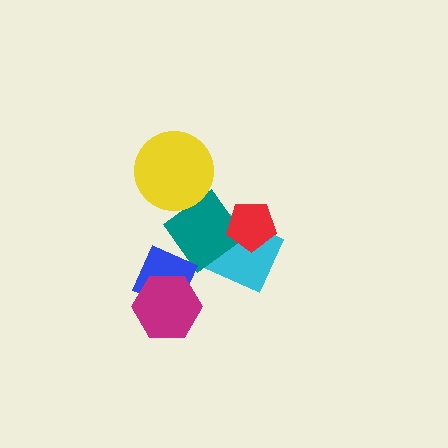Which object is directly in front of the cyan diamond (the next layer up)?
The teal diamond is directly in front of the cyan diamond.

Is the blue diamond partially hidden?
Yes, it is partially covered by another shape.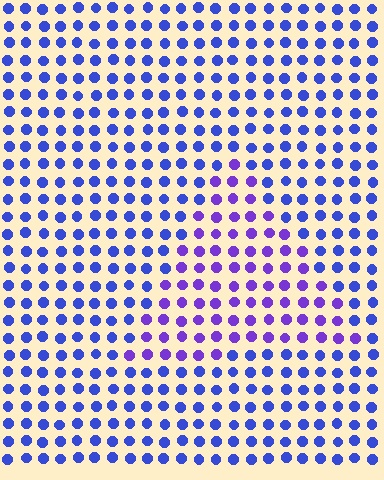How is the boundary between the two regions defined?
The boundary is defined purely by a slight shift in hue (about 33 degrees). Spacing, size, and orientation are identical on both sides.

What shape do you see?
I see a triangle.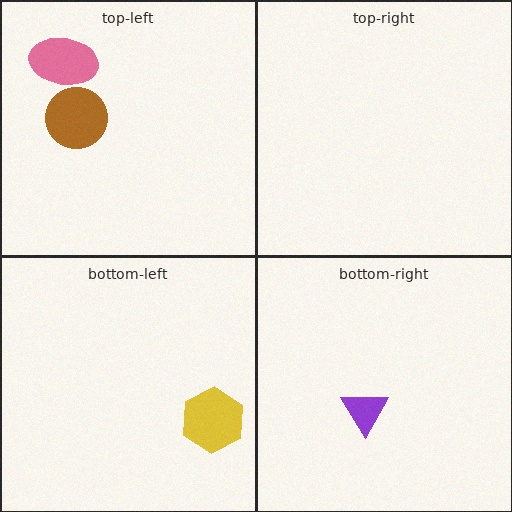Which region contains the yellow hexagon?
The bottom-left region.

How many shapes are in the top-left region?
2.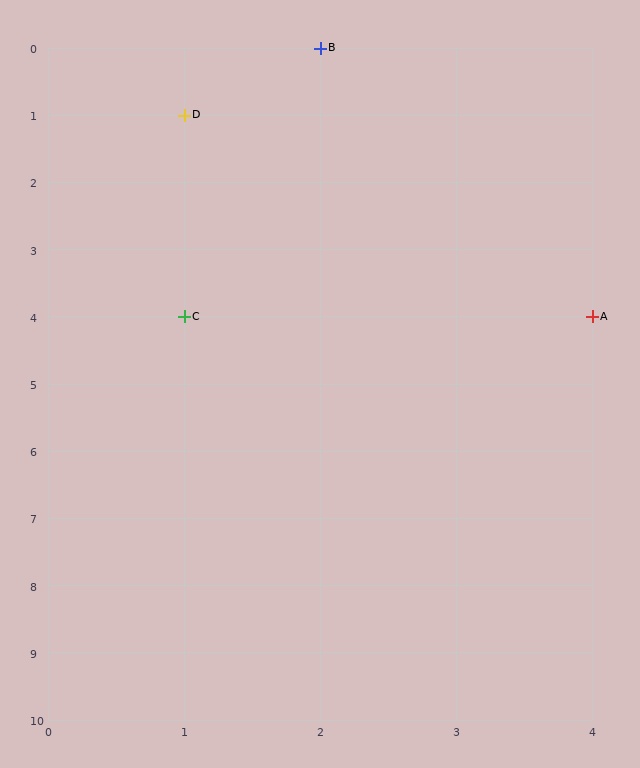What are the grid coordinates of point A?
Point A is at grid coordinates (4, 4).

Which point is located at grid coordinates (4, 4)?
Point A is at (4, 4).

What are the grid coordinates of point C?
Point C is at grid coordinates (1, 4).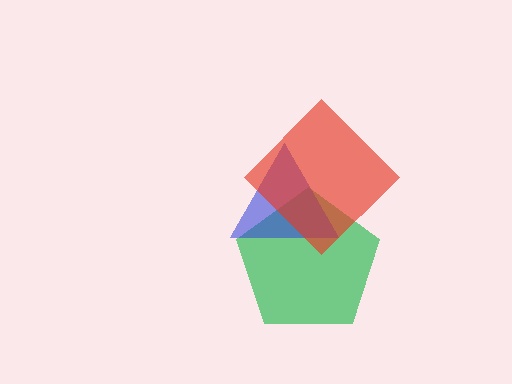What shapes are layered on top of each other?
The layered shapes are: a green pentagon, a blue triangle, a red diamond.